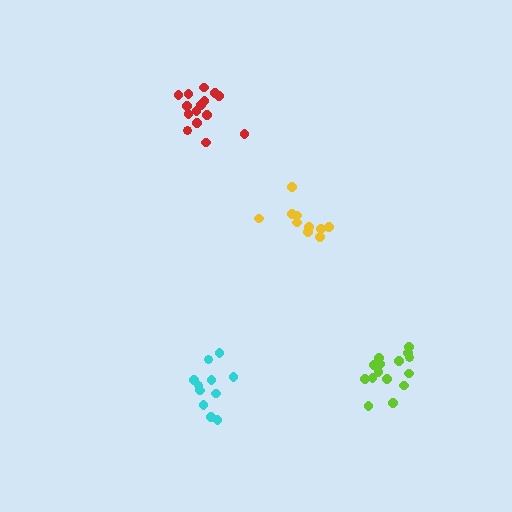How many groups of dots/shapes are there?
There are 4 groups.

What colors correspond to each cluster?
The clusters are colored: yellow, lime, red, cyan.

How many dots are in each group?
Group 1: 10 dots, Group 2: 15 dots, Group 3: 15 dots, Group 4: 11 dots (51 total).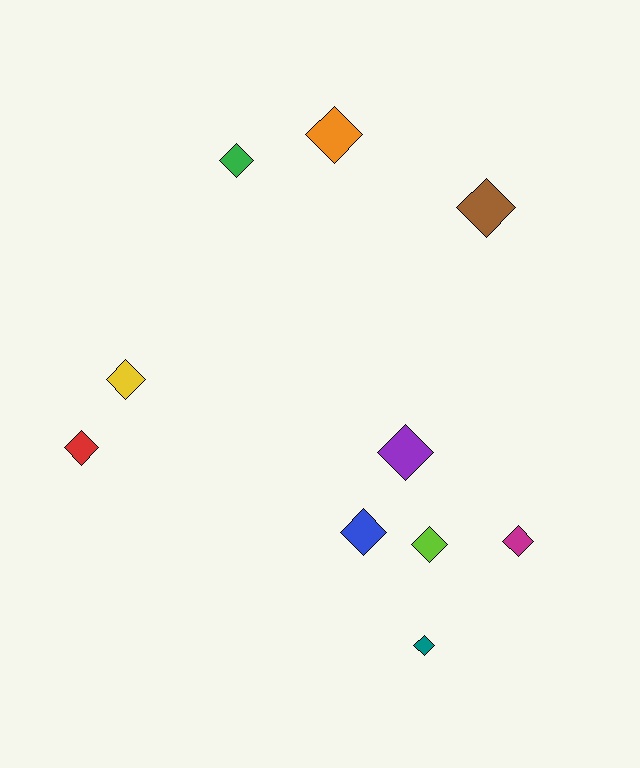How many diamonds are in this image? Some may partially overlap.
There are 10 diamonds.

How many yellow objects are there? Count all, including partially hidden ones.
There is 1 yellow object.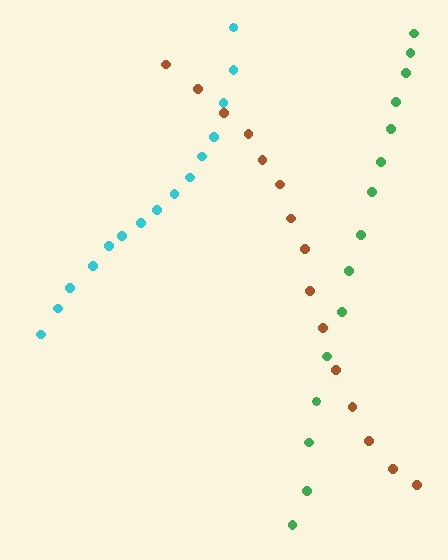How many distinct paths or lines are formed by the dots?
There are 3 distinct paths.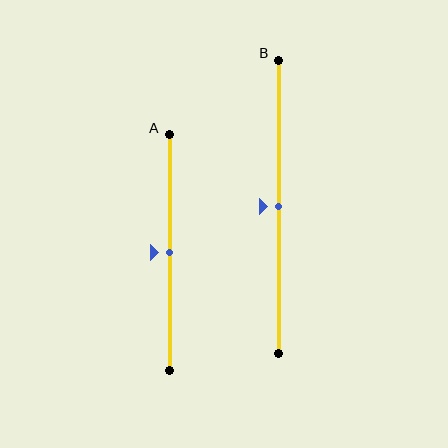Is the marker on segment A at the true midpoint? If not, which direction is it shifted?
Yes, the marker on segment A is at the true midpoint.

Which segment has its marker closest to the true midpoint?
Segment A has its marker closest to the true midpoint.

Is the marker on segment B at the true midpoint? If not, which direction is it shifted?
Yes, the marker on segment B is at the true midpoint.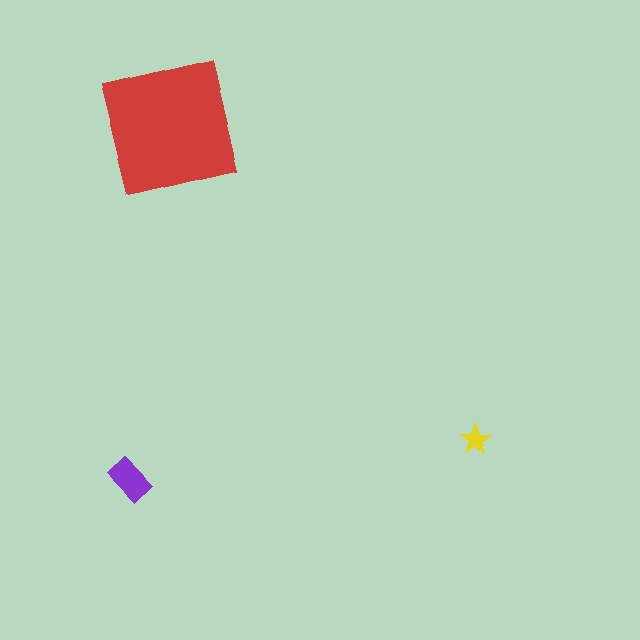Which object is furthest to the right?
The yellow star is rightmost.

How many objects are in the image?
There are 3 objects in the image.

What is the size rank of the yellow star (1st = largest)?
3rd.